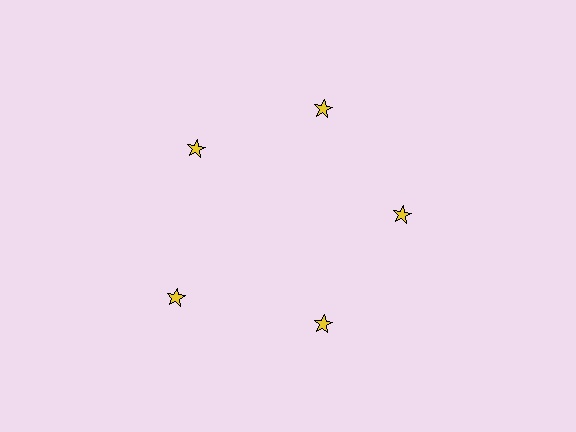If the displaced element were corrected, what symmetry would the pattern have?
It would have 5-fold rotational symmetry — the pattern would map onto itself every 72 degrees.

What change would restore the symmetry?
The symmetry would be restored by moving it inward, back onto the ring so that all 5 stars sit at equal angles and equal distance from the center.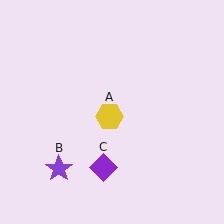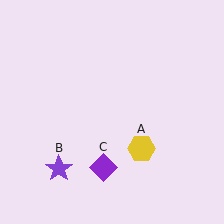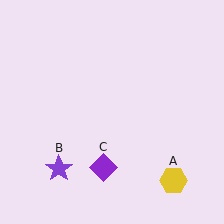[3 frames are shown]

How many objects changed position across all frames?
1 object changed position: yellow hexagon (object A).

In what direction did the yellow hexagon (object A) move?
The yellow hexagon (object A) moved down and to the right.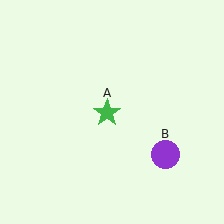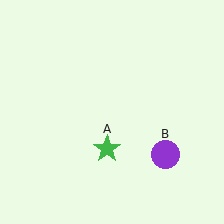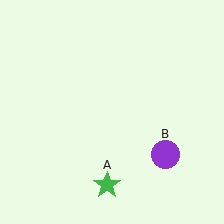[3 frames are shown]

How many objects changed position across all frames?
1 object changed position: green star (object A).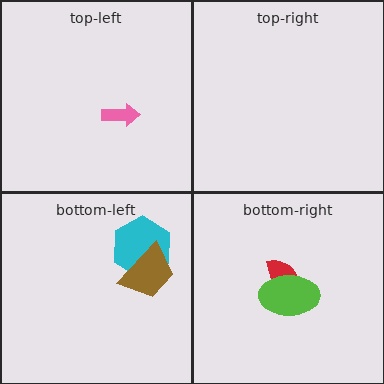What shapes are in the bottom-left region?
The cyan hexagon, the brown trapezoid.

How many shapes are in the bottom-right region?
2.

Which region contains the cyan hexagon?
The bottom-left region.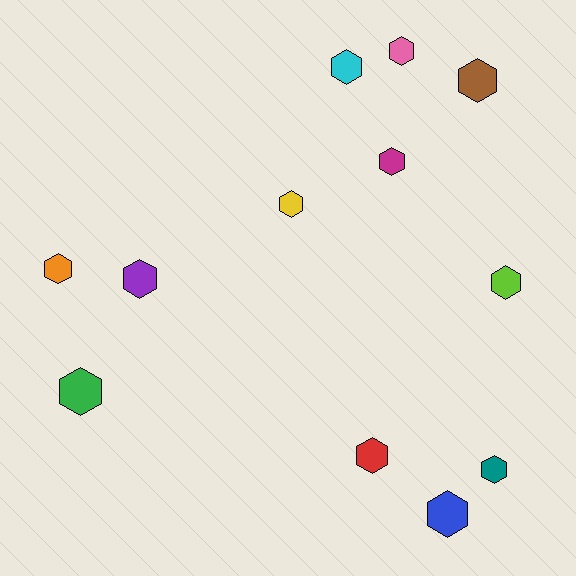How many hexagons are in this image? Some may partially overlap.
There are 12 hexagons.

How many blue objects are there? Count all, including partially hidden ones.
There is 1 blue object.